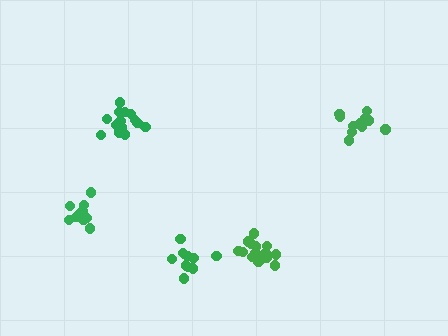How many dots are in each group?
Group 1: 15 dots, Group 2: 15 dots, Group 3: 11 dots, Group 4: 12 dots, Group 5: 12 dots (65 total).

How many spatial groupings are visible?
There are 5 spatial groupings.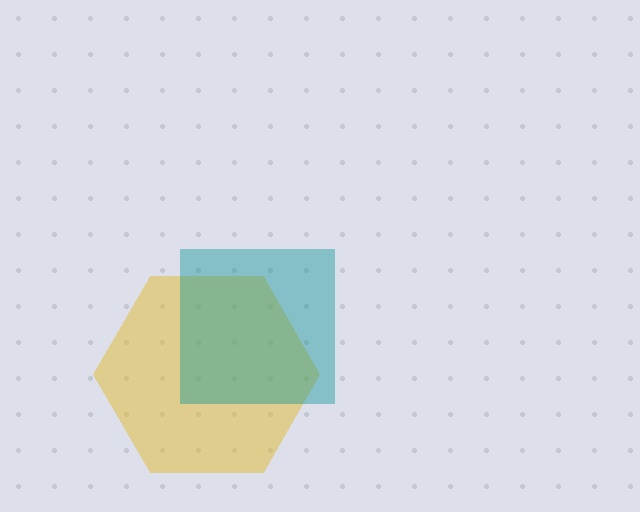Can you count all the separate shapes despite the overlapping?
Yes, there are 2 separate shapes.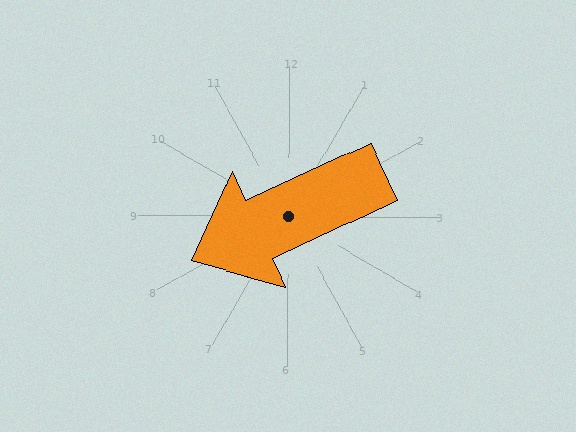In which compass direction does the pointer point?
Southwest.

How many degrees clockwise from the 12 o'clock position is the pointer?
Approximately 245 degrees.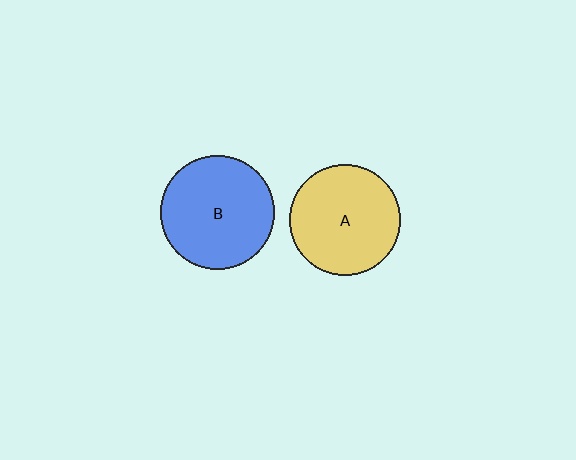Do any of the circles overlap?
No, none of the circles overlap.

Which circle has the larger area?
Circle B (blue).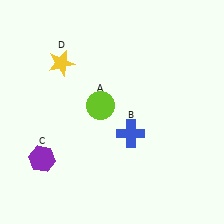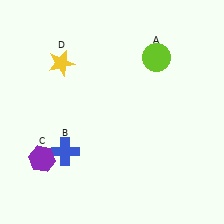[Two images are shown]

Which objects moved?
The objects that moved are: the lime circle (A), the blue cross (B).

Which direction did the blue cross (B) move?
The blue cross (B) moved left.